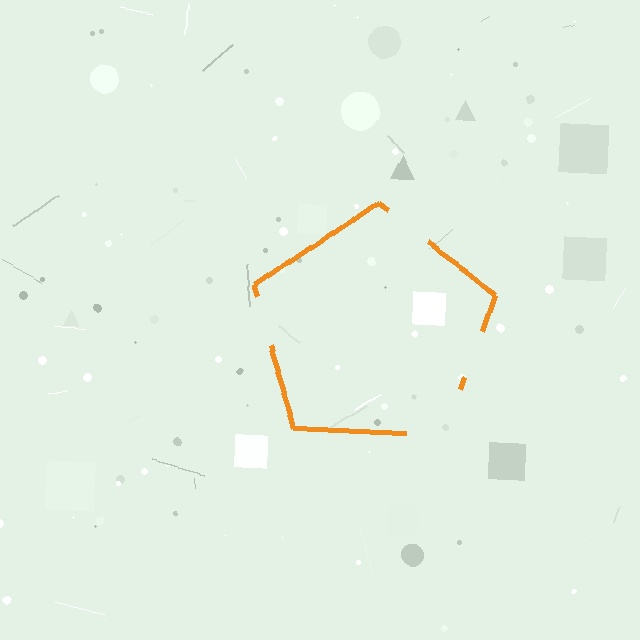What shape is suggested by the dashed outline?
The dashed outline suggests a pentagon.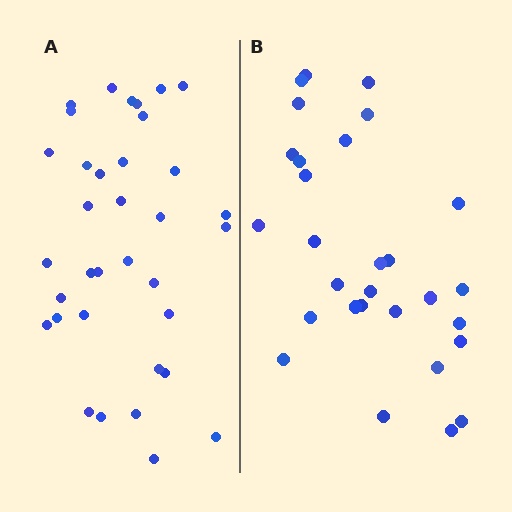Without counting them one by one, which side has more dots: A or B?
Region A (the left region) has more dots.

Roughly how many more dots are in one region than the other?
Region A has about 6 more dots than region B.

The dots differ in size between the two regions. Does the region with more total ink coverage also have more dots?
No. Region B has more total ink coverage because its dots are larger, but region A actually contains more individual dots. Total area can be misleading — the number of items is what matters here.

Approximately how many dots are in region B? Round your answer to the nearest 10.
About 30 dots. (The exact count is 29, which rounds to 30.)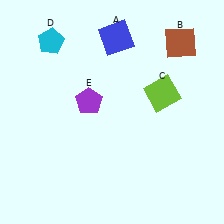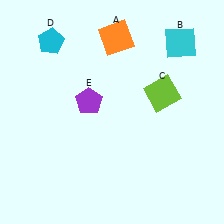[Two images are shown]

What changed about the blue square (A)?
In Image 1, A is blue. In Image 2, it changed to orange.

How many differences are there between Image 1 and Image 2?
There are 2 differences between the two images.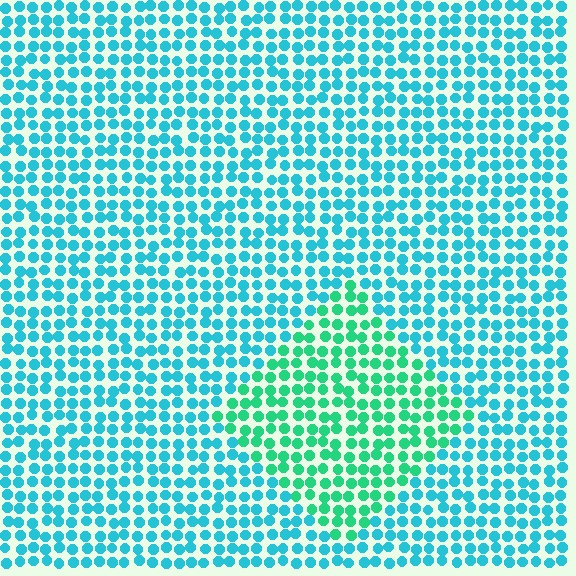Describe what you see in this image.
The image is filled with small cyan elements in a uniform arrangement. A diamond-shaped region is visible where the elements are tinted to a slightly different hue, forming a subtle color boundary.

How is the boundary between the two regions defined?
The boundary is defined purely by a slight shift in hue (about 35 degrees). Spacing, size, and orientation are identical on both sides.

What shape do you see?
I see a diamond.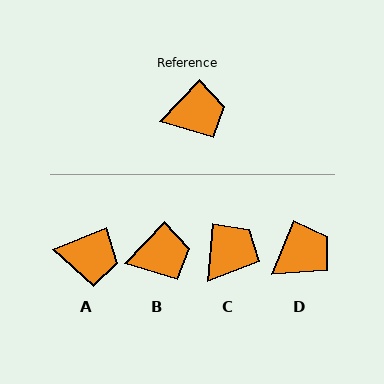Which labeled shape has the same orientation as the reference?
B.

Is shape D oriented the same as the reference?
No, it is off by about 21 degrees.